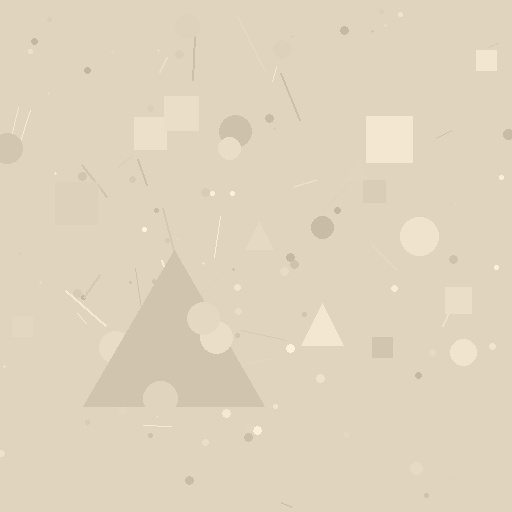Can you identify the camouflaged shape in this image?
The camouflaged shape is a triangle.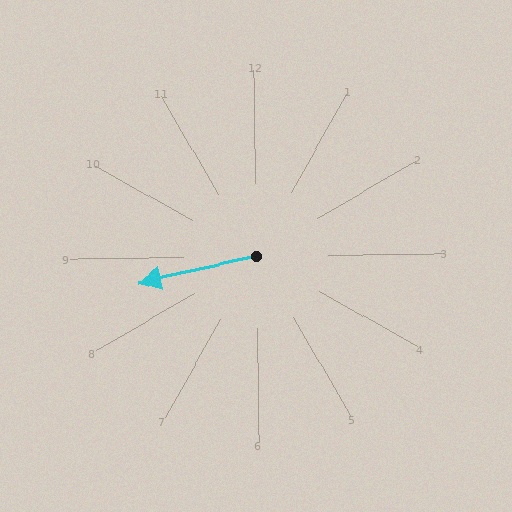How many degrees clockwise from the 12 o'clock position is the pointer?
Approximately 258 degrees.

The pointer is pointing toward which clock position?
Roughly 9 o'clock.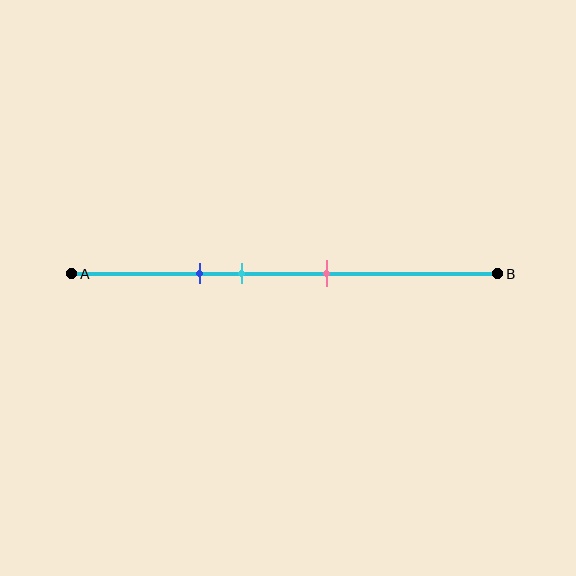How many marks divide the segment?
There are 3 marks dividing the segment.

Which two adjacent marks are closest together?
The blue and cyan marks are the closest adjacent pair.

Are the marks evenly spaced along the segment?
Yes, the marks are approximately evenly spaced.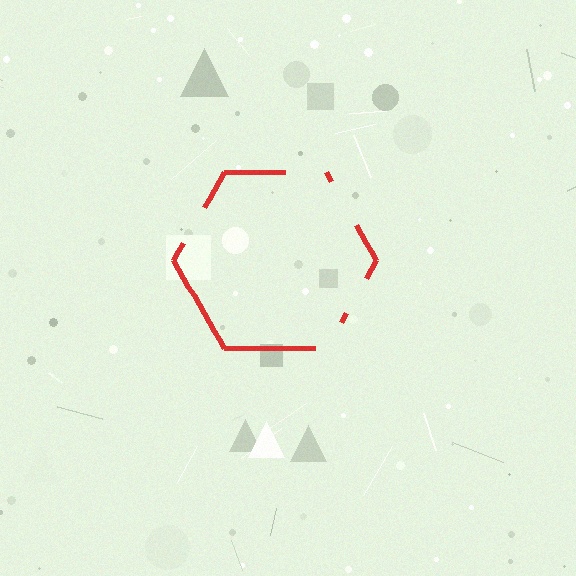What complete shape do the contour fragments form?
The contour fragments form a hexagon.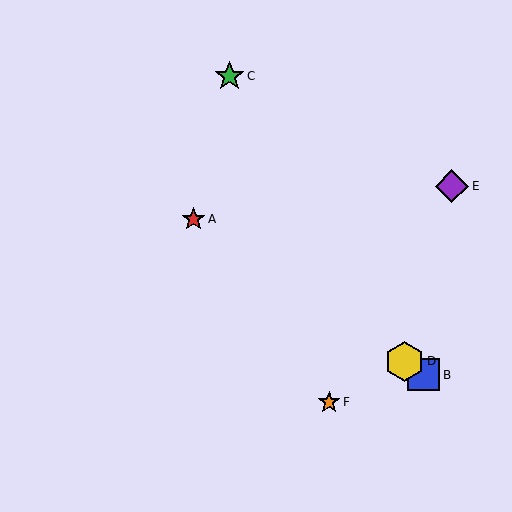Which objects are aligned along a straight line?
Objects A, B, D are aligned along a straight line.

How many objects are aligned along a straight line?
3 objects (A, B, D) are aligned along a straight line.